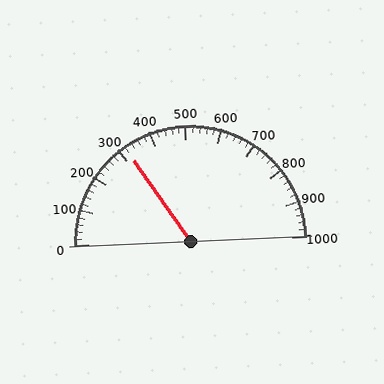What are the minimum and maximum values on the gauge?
The gauge ranges from 0 to 1000.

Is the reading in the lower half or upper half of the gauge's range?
The reading is in the lower half of the range (0 to 1000).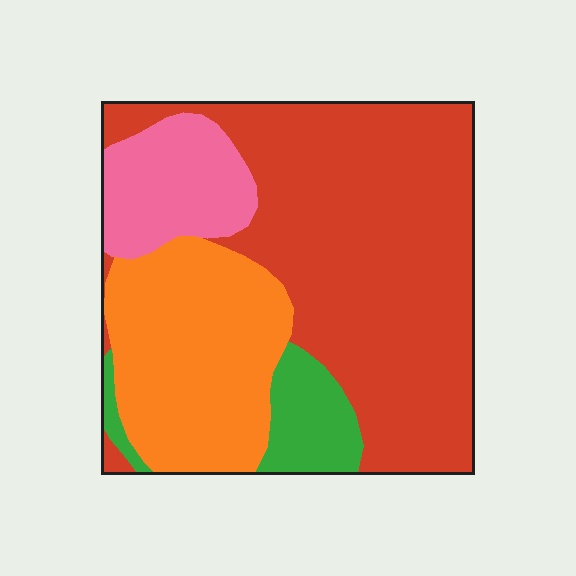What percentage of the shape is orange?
Orange covers around 25% of the shape.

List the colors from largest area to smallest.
From largest to smallest: red, orange, pink, green.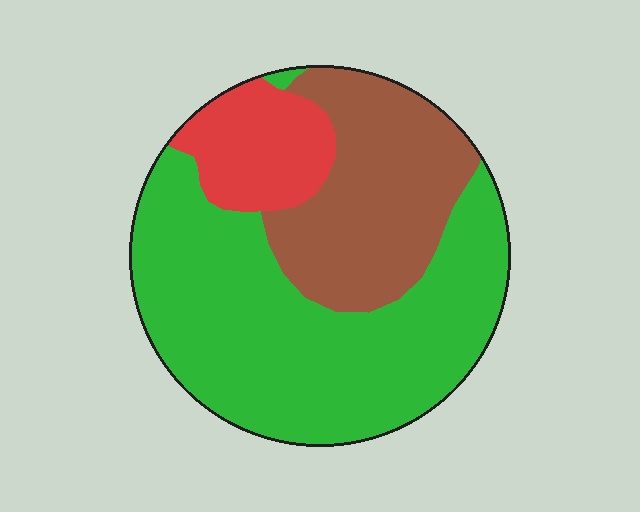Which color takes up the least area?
Red, at roughly 15%.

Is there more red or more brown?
Brown.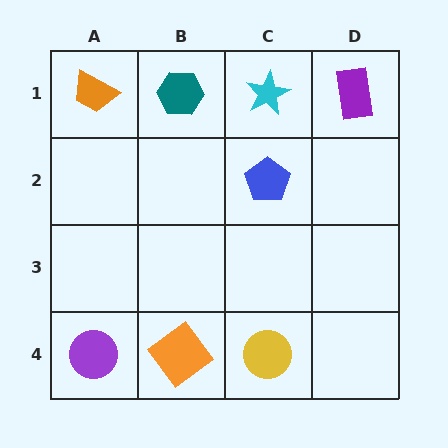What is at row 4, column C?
A yellow circle.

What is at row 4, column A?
A purple circle.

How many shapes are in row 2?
1 shape.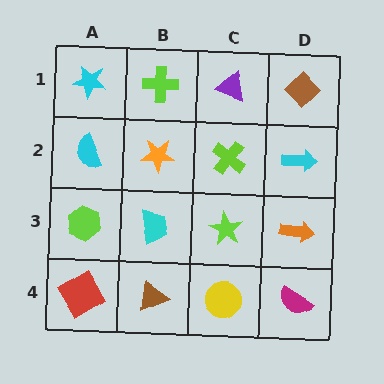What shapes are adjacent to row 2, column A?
A cyan star (row 1, column A), a lime hexagon (row 3, column A), an orange star (row 2, column B).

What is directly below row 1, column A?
A cyan semicircle.